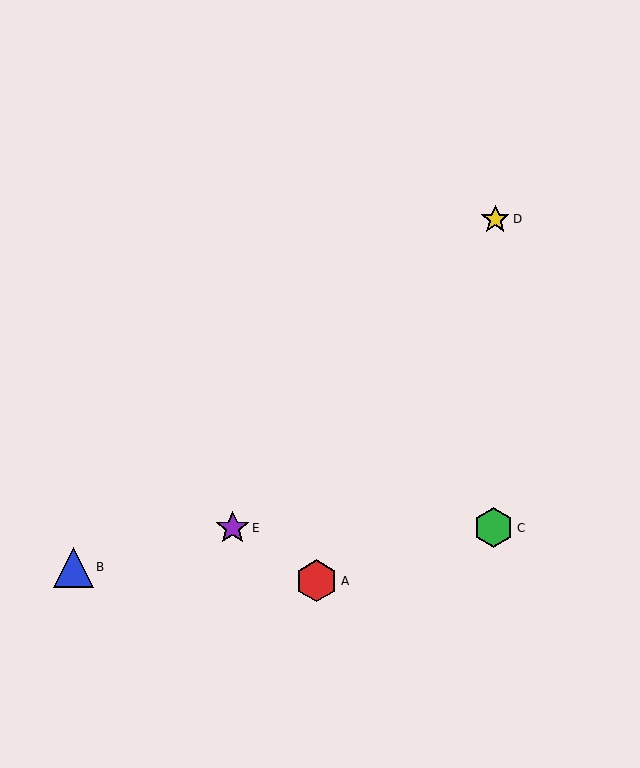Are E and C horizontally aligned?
Yes, both are at y≈528.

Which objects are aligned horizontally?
Objects C, E are aligned horizontally.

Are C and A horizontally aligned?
No, C is at y≈528 and A is at y≈581.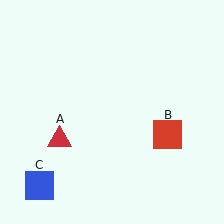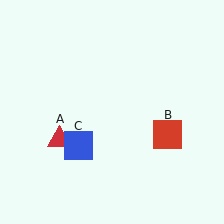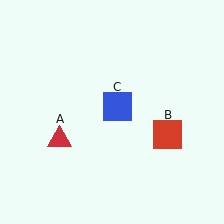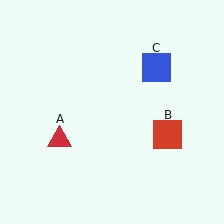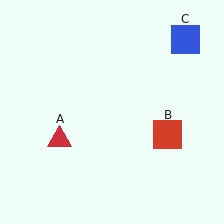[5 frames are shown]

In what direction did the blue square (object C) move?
The blue square (object C) moved up and to the right.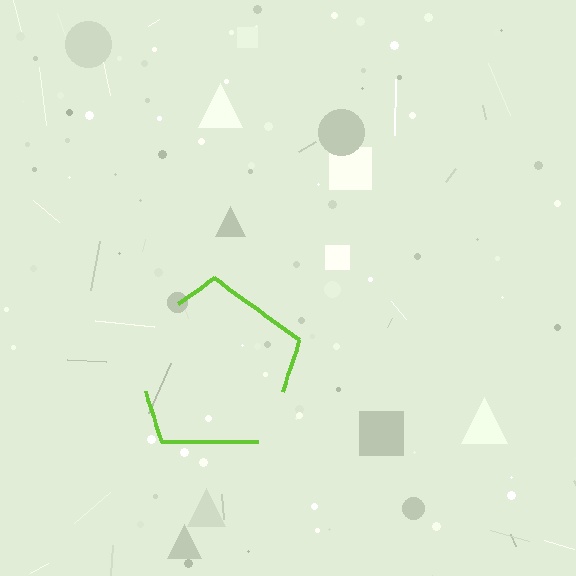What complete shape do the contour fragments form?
The contour fragments form a pentagon.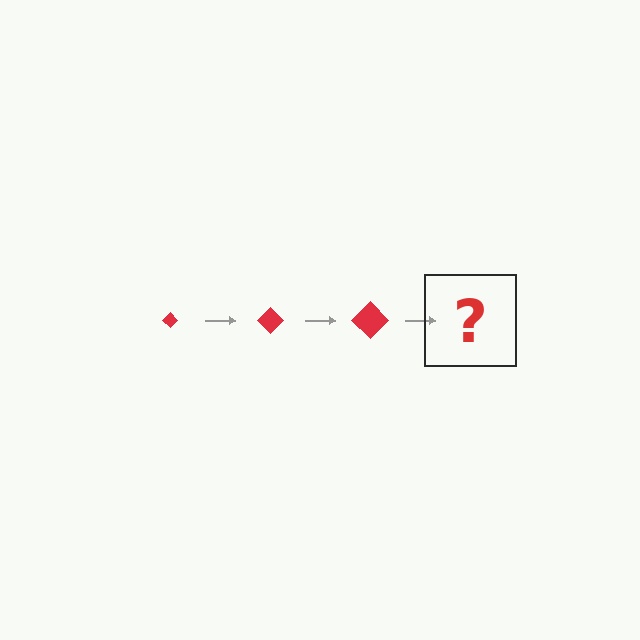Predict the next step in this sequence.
The next step is a red diamond, larger than the previous one.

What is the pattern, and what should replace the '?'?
The pattern is that the diamond gets progressively larger each step. The '?' should be a red diamond, larger than the previous one.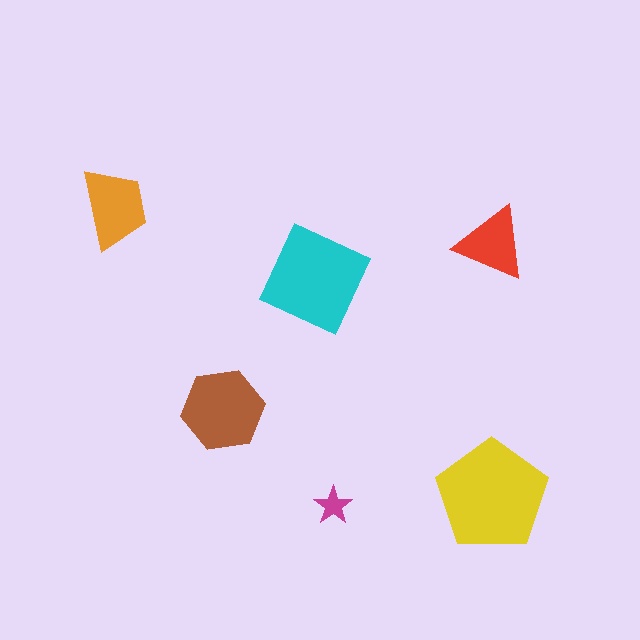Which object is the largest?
The yellow pentagon.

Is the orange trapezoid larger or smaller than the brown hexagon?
Smaller.